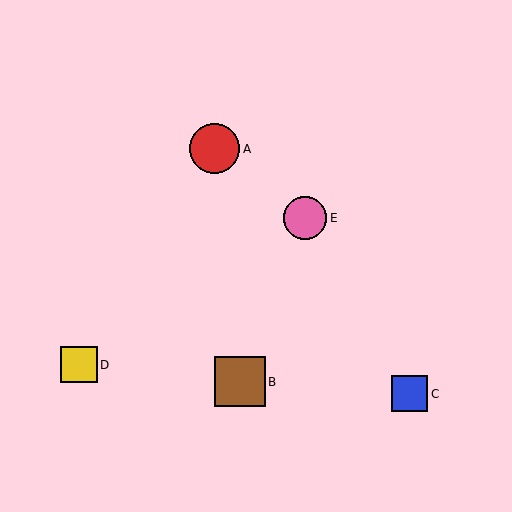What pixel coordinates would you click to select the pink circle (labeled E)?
Click at (305, 218) to select the pink circle E.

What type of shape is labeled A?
Shape A is a red circle.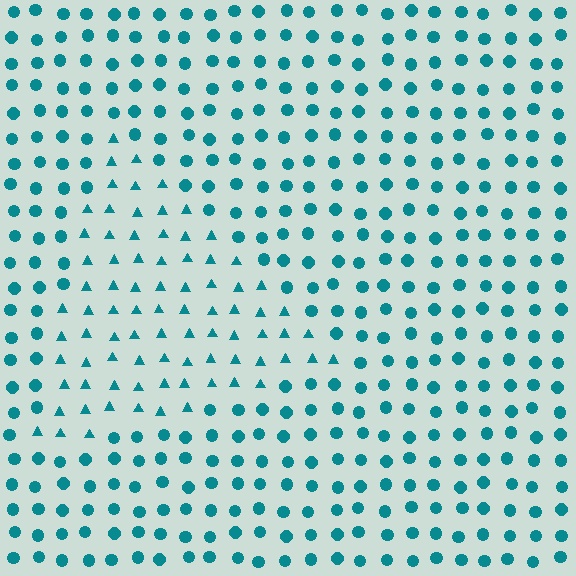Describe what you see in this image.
The image is filled with small teal elements arranged in a uniform grid. A triangle-shaped region contains triangles, while the surrounding area contains circles. The boundary is defined purely by the change in element shape.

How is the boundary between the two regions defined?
The boundary is defined by a change in element shape: triangles inside vs. circles outside. All elements share the same color and spacing.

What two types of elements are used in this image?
The image uses triangles inside the triangle region and circles outside it.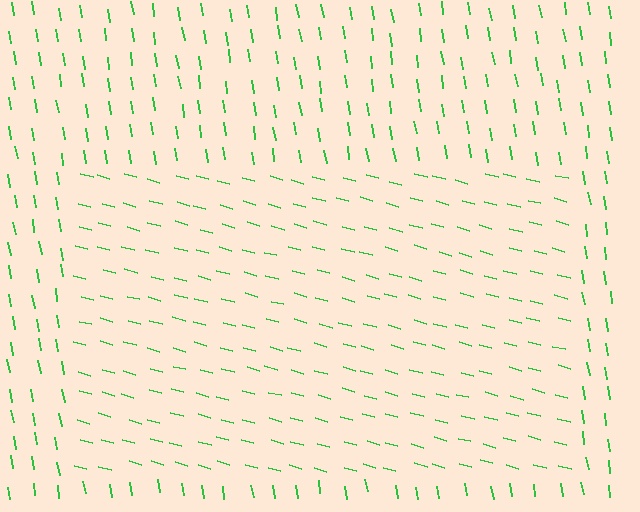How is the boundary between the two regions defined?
The boundary is defined purely by a change in line orientation (approximately 66 degrees difference). All lines are the same color and thickness.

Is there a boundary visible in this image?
Yes, there is a texture boundary formed by a change in line orientation.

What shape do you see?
I see a rectangle.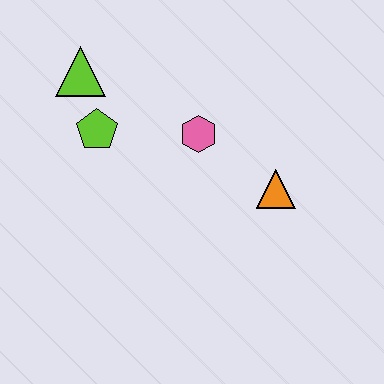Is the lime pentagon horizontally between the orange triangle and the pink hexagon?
No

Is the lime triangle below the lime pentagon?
No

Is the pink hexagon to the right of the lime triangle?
Yes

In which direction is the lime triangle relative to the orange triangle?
The lime triangle is to the left of the orange triangle.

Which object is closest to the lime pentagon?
The lime triangle is closest to the lime pentagon.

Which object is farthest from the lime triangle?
The orange triangle is farthest from the lime triangle.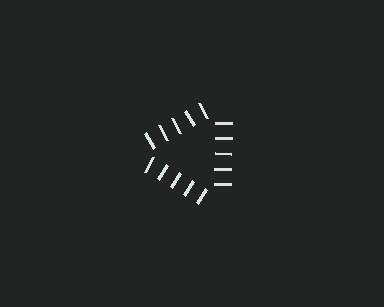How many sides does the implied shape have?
3 sides — the line-ends trace a triangle.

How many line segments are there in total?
15 — 5 along each of the 3 edges.